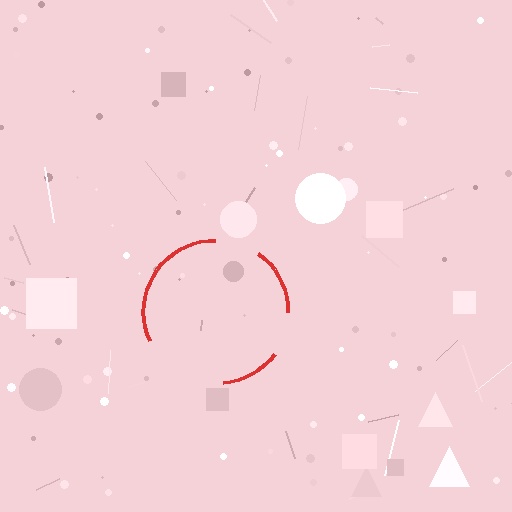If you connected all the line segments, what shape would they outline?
They would outline a circle.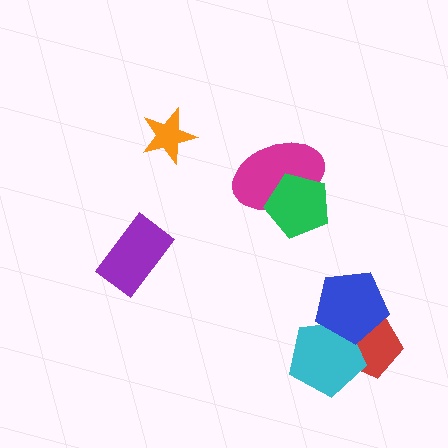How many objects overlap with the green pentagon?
1 object overlaps with the green pentagon.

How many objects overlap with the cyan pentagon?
2 objects overlap with the cyan pentagon.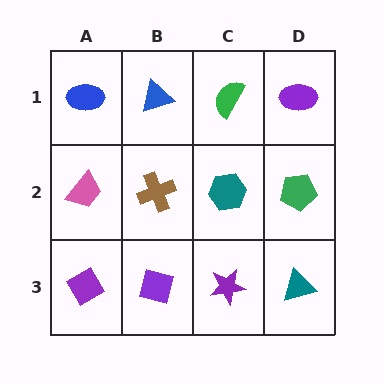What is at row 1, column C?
A green semicircle.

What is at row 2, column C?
A teal hexagon.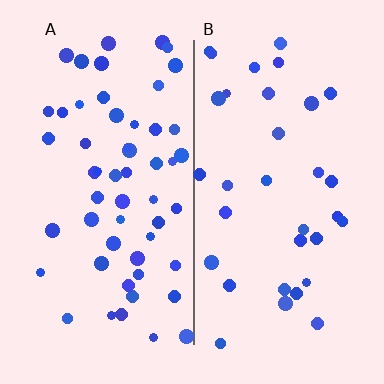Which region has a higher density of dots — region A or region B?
A (the left).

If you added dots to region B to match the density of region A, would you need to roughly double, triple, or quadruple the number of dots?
Approximately double.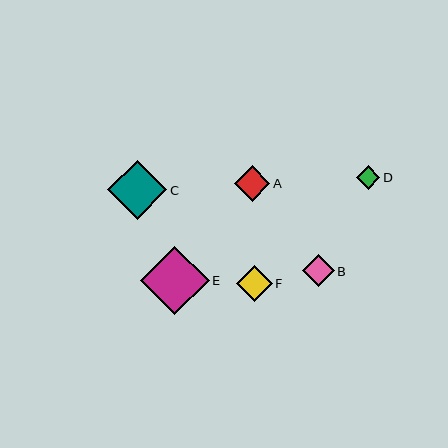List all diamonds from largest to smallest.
From largest to smallest: E, C, F, A, B, D.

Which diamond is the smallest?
Diamond D is the smallest with a size of approximately 24 pixels.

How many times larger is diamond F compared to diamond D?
Diamond F is approximately 1.5 times the size of diamond D.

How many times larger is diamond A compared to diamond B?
Diamond A is approximately 1.1 times the size of diamond B.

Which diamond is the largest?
Diamond E is the largest with a size of approximately 68 pixels.